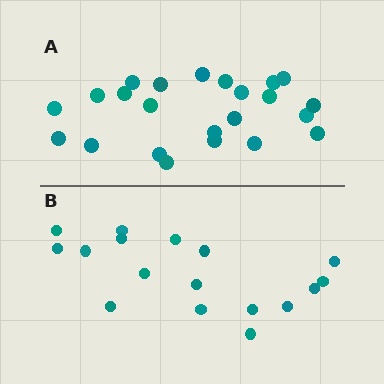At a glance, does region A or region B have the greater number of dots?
Region A (the top region) has more dots.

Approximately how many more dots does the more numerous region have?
Region A has about 6 more dots than region B.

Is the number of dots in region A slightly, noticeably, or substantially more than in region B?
Region A has noticeably more, but not dramatically so. The ratio is roughly 1.4 to 1.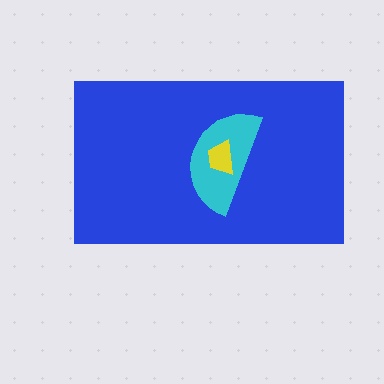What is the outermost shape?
The blue rectangle.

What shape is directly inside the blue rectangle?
The cyan semicircle.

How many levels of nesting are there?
3.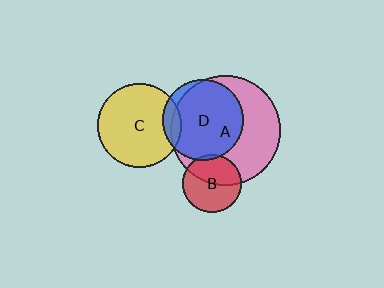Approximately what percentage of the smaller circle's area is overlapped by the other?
Approximately 90%.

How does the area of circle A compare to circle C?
Approximately 1.7 times.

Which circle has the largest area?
Circle A (pink).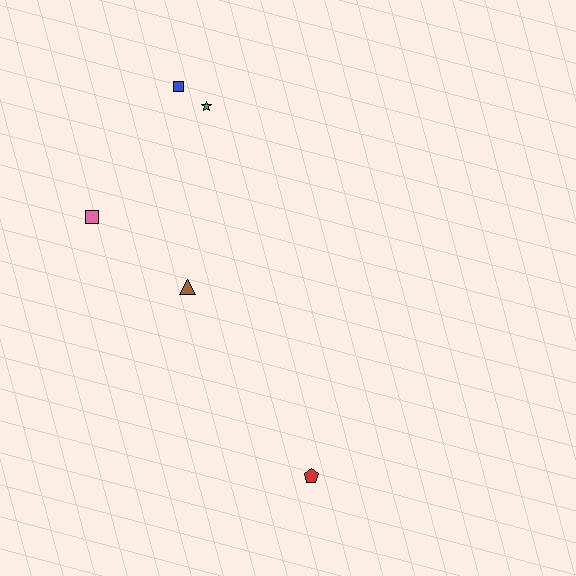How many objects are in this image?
There are 5 objects.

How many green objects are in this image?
There is 1 green object.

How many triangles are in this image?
There is 1 triangle.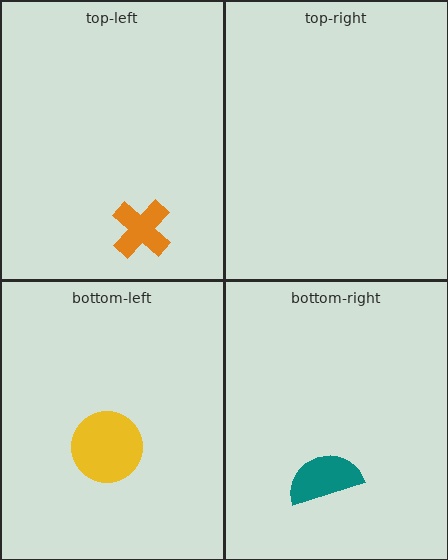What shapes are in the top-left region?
The orange cross.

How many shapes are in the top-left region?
1.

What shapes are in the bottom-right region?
The teal semicircle.